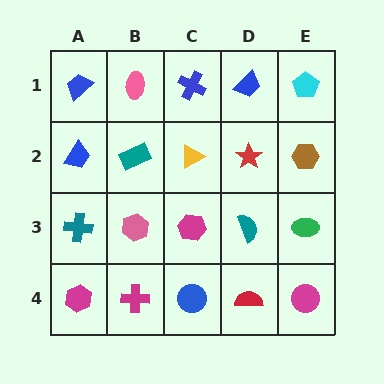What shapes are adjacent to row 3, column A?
A blue trapezoid (row 2, column A), a magenta hexagon (row 4, column A), a pink hexagon (row 3, column B).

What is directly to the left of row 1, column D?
A blue cross.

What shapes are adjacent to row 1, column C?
A yellow triangle (row 2, column C), a pink ellipse (row 1, column B), a blue trapezoid (row 1, column D).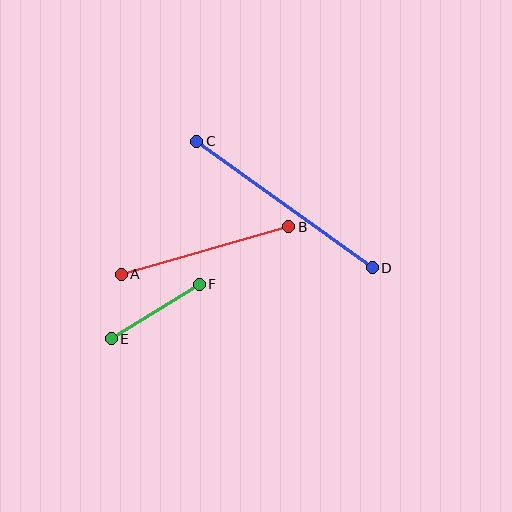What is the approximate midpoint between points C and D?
The midpoint is at approximately (284, 205) pixels.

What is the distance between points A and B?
The distance is approximately 174 pixels.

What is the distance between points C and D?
The distance is approximately 216 pixels.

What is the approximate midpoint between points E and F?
The midpoint is at approximately (155, 312) pixels.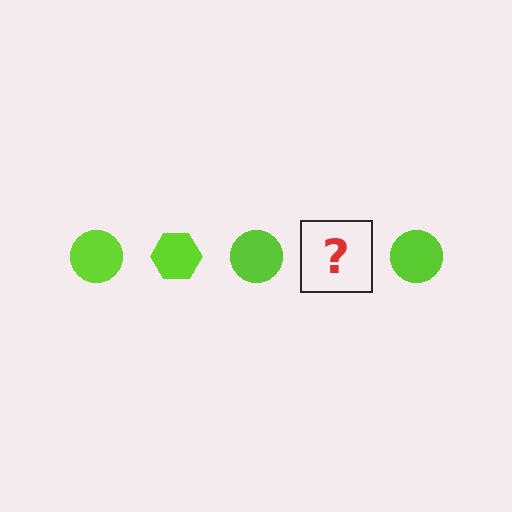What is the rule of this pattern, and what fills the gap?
The rule is that the pattern cycles through circle, hexagon shapes in lime. The gap should be filled with a lime hexagon.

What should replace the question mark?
The question mark should be replaced with a lime hexagon.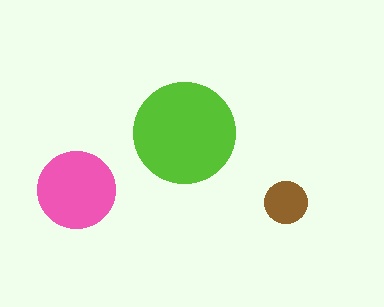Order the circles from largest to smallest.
the lime one, the pink one, the brown one.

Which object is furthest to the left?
The pink circle is leftmost.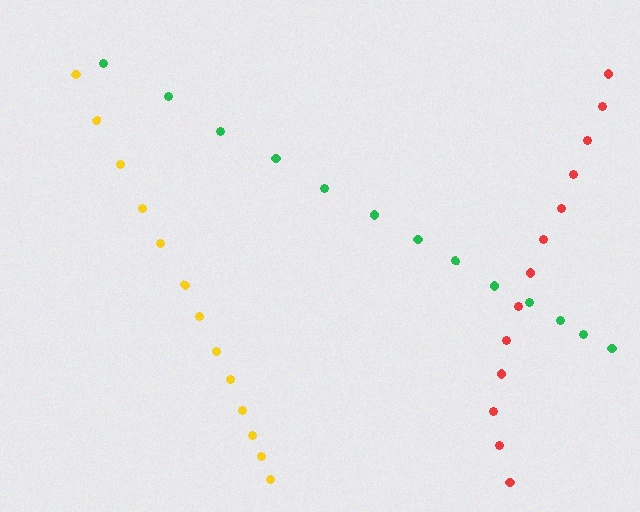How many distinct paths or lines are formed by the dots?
There are 3 distinct paths.